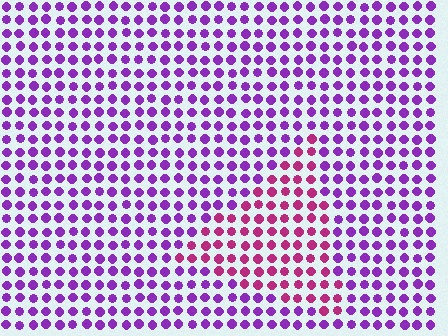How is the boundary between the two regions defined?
The boundary is defined purely by a slight shift in hue (about 43 degrees). Spacing, size, and orientation are identical on both sides.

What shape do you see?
I see a triangle.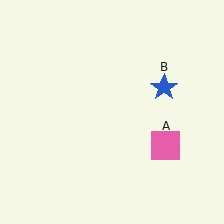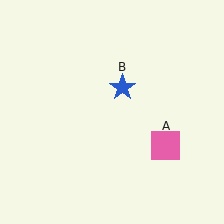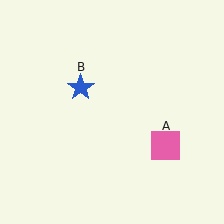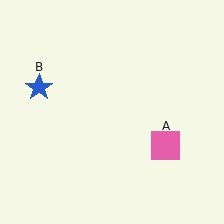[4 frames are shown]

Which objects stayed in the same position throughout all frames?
Pink square (object A) remained stationary.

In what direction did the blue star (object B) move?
The blue star (object B) moved left.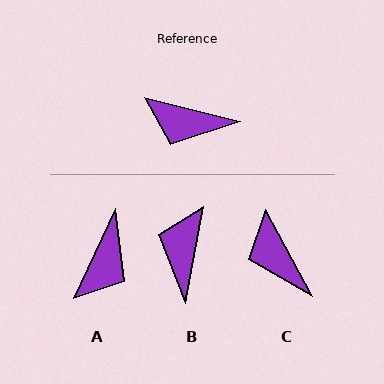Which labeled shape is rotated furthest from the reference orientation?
B, about 87 degrees away.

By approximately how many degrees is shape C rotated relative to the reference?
Approximately 48 degrees clockwise.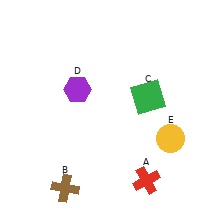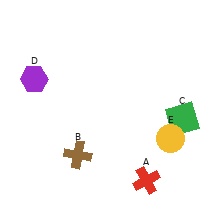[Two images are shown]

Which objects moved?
The objects that moved are: the brown cross (B), the green square (C), the purple hexagon (D).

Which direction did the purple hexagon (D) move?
The purple hexagon (D) moved left.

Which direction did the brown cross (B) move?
The brown cross (B) moved up.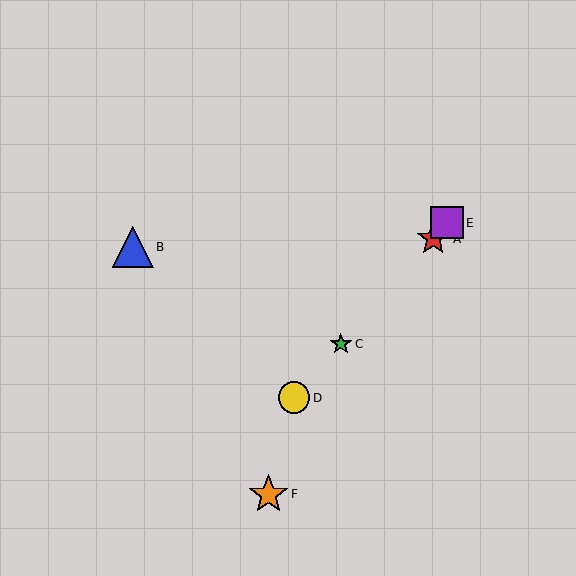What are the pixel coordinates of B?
Object B is at (133, 247).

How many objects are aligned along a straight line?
4 objects (A, C, D, E) are aligned along a straight line.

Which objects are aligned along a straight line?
Objects A, C, D, E are aligned along a straight line.